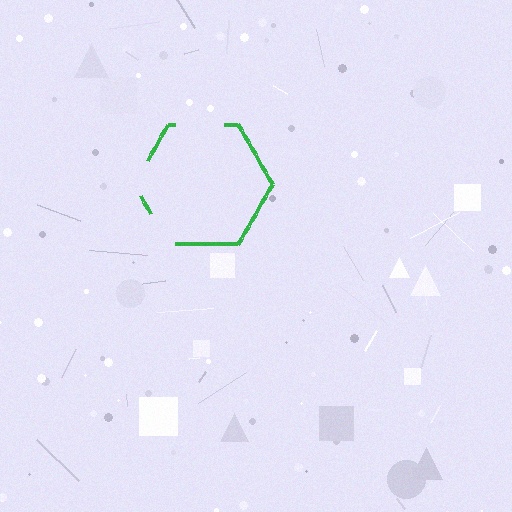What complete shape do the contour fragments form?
The contour fragments form a hexagon.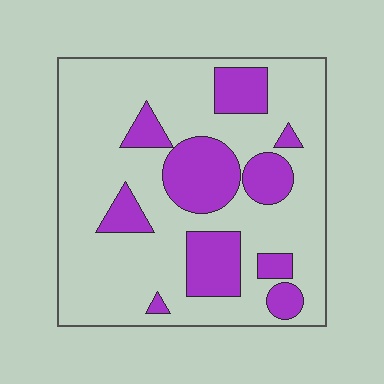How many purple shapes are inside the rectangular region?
10.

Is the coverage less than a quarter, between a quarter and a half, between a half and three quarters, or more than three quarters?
Between a quarter and a half.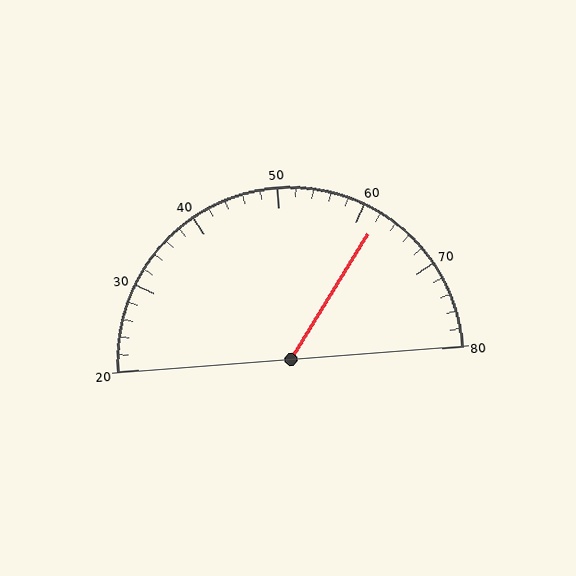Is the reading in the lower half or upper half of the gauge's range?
The reading is in the upper half of the range (20 to 80).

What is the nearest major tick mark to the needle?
The nearest major tick mark is 60.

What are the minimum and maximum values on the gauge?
The gauge ranges from 20 to 80.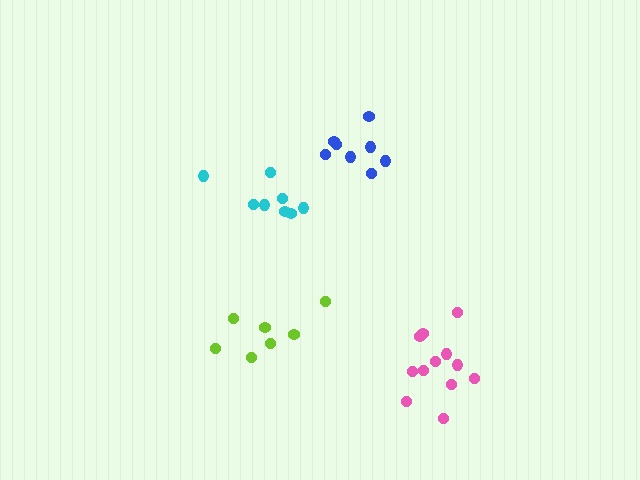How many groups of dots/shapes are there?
There are 4 groups.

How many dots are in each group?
Group 1: 7 dots, Group 2: 8 dots, Group 3: 12 dots, Group 4: 8 dots (35 total).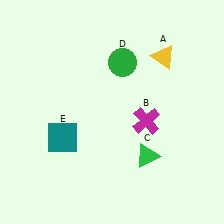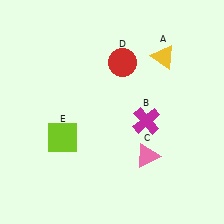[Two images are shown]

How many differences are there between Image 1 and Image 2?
There are 3 differences between the two images.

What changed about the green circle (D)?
In Image 1, D is green. In Image 2, it changed to red.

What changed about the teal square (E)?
In Image 1, E is teal. In Image 2, it changed to lime.